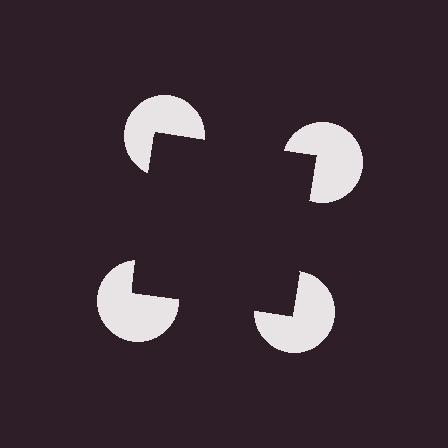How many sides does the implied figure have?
4 sides.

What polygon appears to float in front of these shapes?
An illusory square — its edges are inferred from the aligned wedge cuts in the pac-man discs, not physically drawn.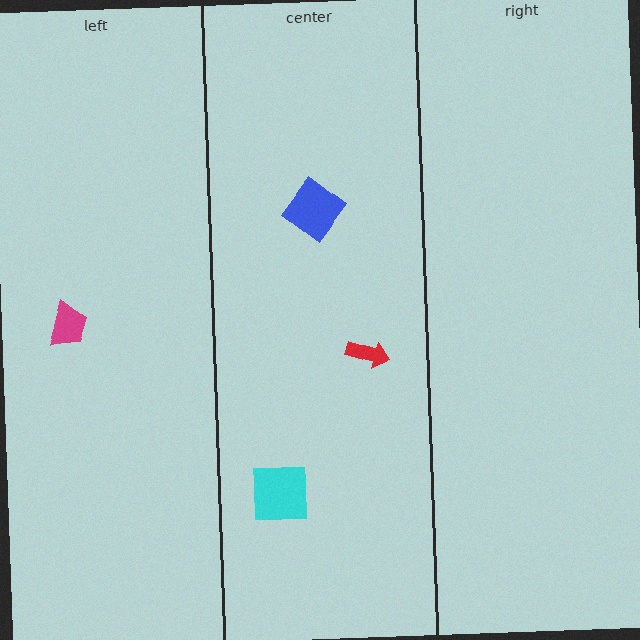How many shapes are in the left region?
1.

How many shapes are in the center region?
3.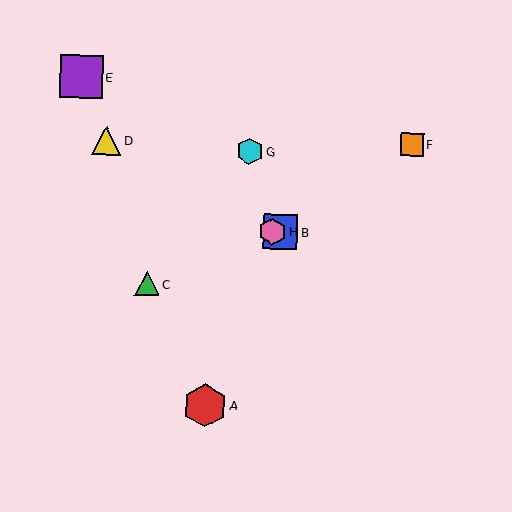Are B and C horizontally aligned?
No, B is at y≈232 and C is at y≈284.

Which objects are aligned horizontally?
Objects B, H are aligned horizontally.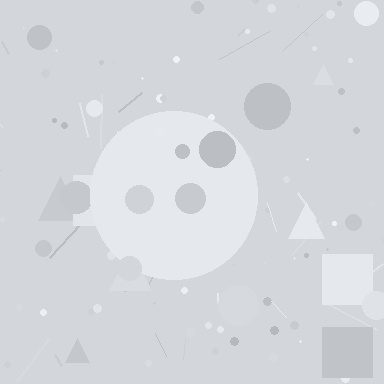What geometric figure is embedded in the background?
A circle is embedded in the background.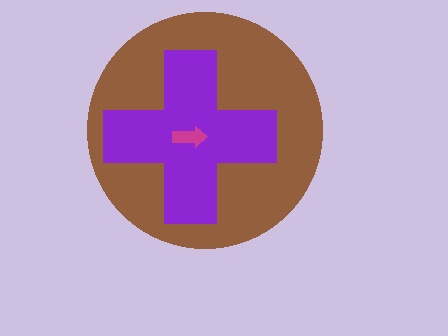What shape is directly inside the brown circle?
The purple cross.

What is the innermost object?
The magenta arrow.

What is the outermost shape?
The brown circle.